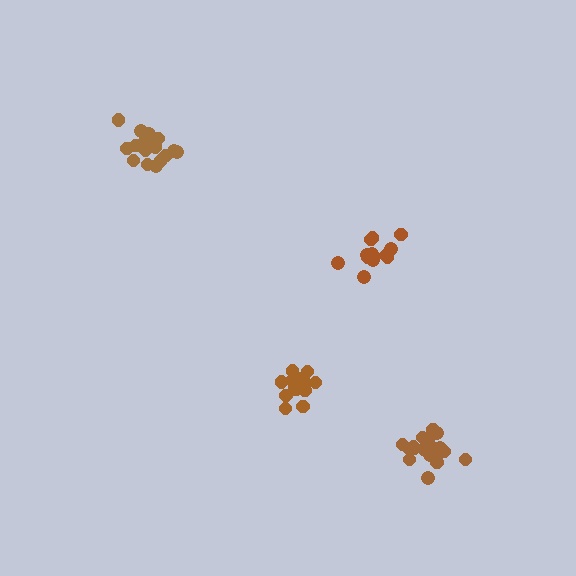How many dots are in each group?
Group 1: 18 dots, Group 2: 13 dots, Group 3: 18 dots, Group 4: 18 dots (67 total).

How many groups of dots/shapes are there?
There are 4 groups.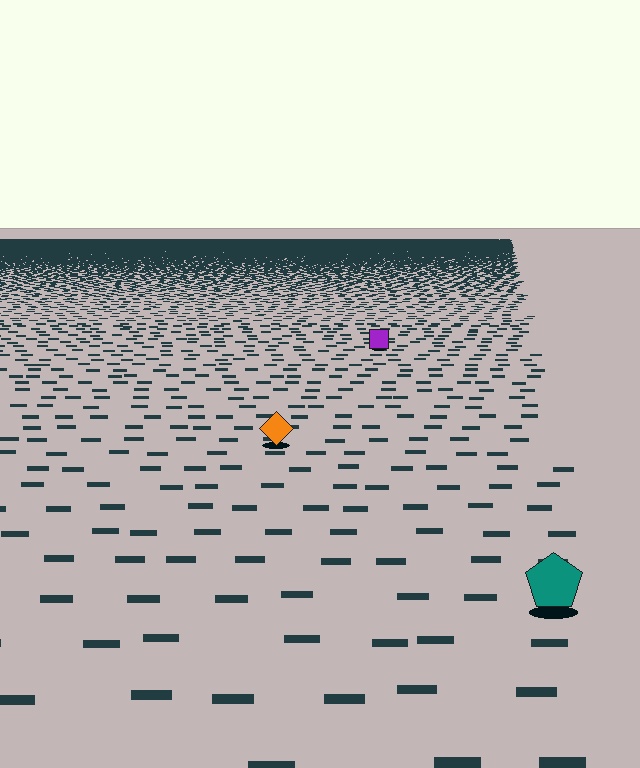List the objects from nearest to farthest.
From nearest to farthest: the teal pentagon, the orange diamond, the purple square.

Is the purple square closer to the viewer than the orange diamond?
No. The orange diamond is closer — you can tell from the texture gradient: the ground texture is coarser near it.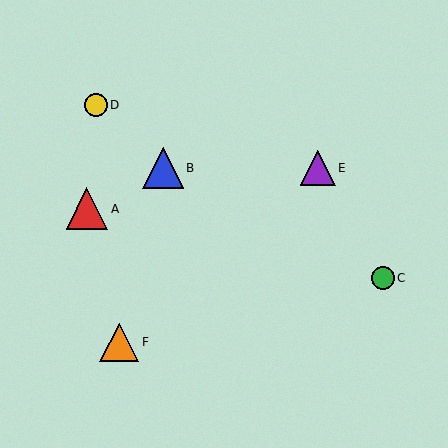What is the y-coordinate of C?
Object C is at y≈278.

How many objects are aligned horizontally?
2 objects (B, E) are aligned horizontally.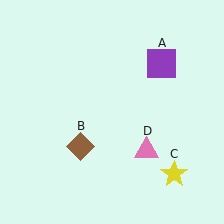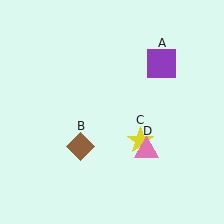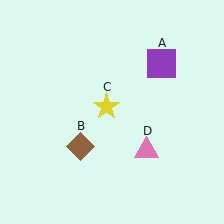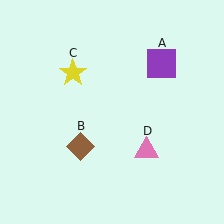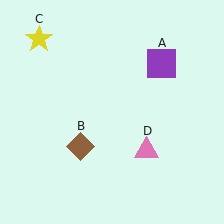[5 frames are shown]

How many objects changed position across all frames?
1 object changed position: yellow star (object C).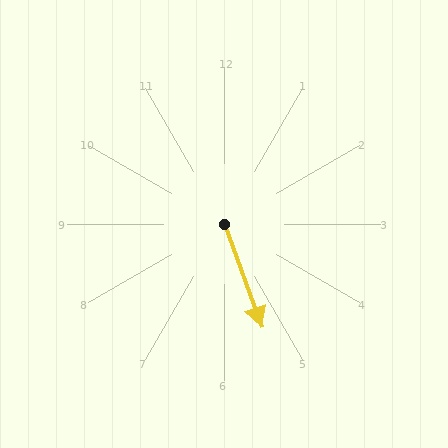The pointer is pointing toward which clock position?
Roughly 5 o'clock.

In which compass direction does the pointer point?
South.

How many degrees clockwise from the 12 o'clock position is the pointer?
Approximately 160 degrees.